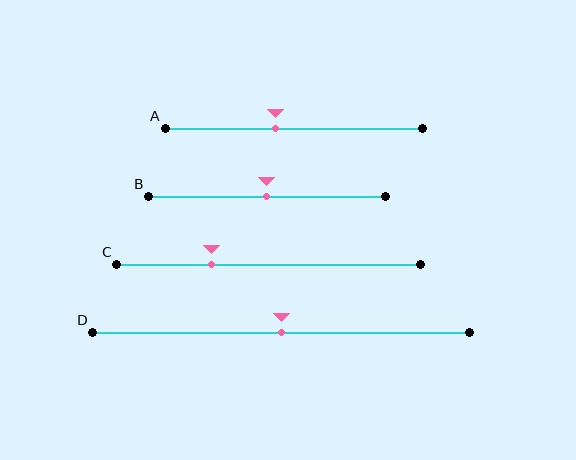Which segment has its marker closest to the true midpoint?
Segment B has its marker closest to the true midpoint.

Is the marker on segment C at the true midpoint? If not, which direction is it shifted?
No, the marker on segment C is shifted to the left by about 19% of the segment length.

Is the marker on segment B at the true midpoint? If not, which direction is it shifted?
Yes, the marker on segment B is at the true midpoint.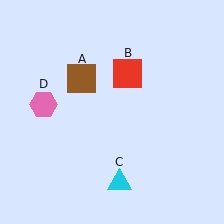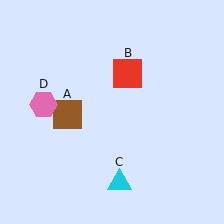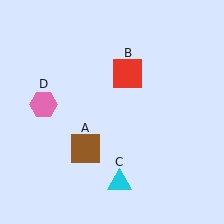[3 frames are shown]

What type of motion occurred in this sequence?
The brown square (object A) rotated counterclockwise around the center of the scene.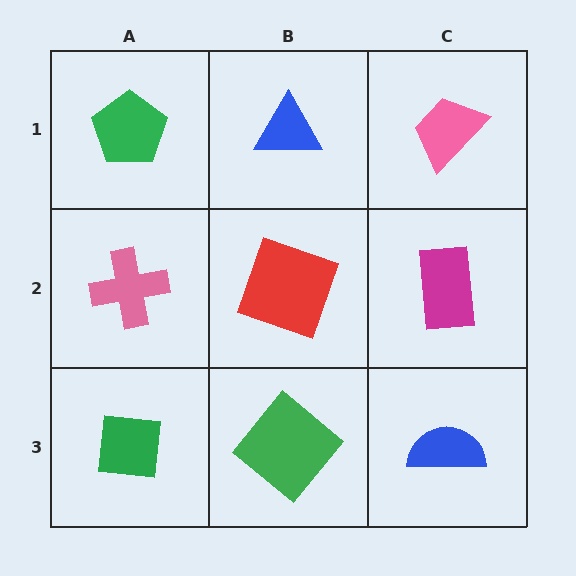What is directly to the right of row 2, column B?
A magenta rectangle.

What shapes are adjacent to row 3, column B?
A red square (row 2, column B), a green square (row 3, column A), a blue semicircle (row 3, column C).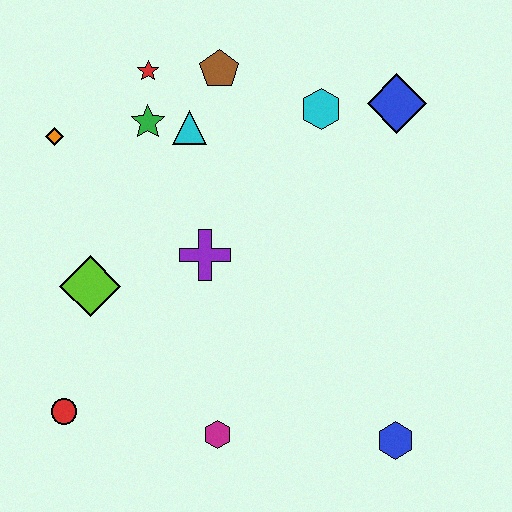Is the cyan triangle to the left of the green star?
No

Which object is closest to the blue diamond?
The cyan hexagon is closest to the blue diamond.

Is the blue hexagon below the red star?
Yes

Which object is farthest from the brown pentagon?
The blue hexagon is farthest from the brown pentagon.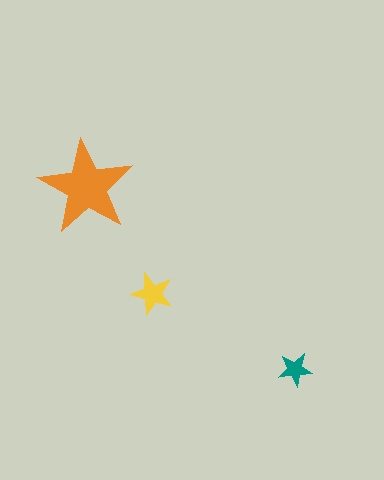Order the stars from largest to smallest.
the orange one, the yellow one, the teal one.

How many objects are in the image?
There are 3 objects in the image.